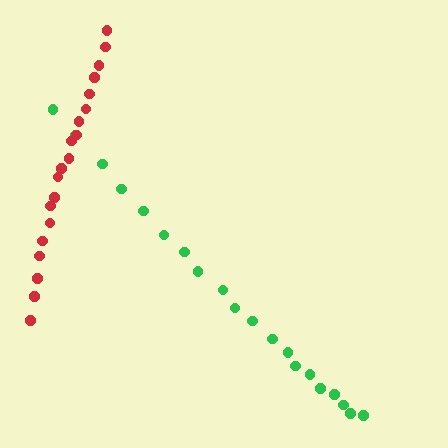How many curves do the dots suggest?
There are 2 distinct paths.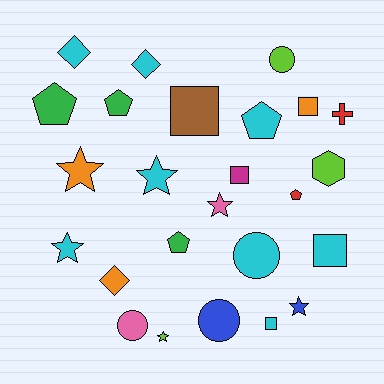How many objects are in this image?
There are 25 objects.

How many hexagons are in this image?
There is 1 hexagon.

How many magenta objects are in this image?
There is 1 magenta object.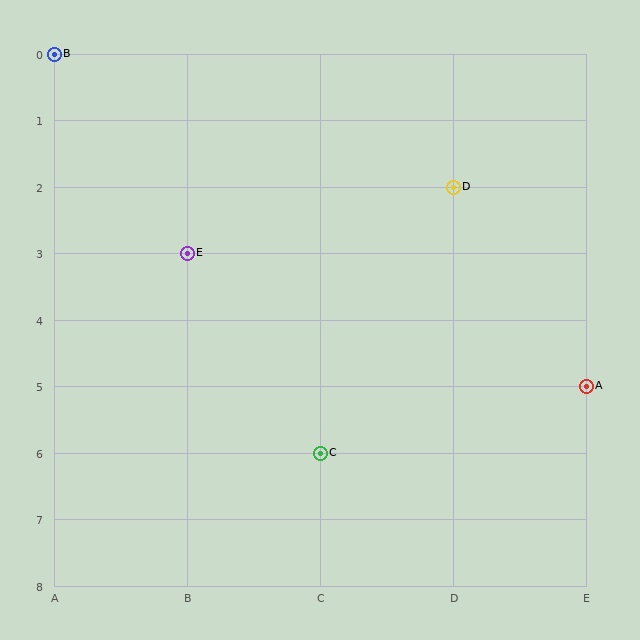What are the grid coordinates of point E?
Point E is at grid coordinates (B, 3).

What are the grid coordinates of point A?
Point A is at grid coordinates (E, 5).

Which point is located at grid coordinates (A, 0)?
Point B is at (A, 0).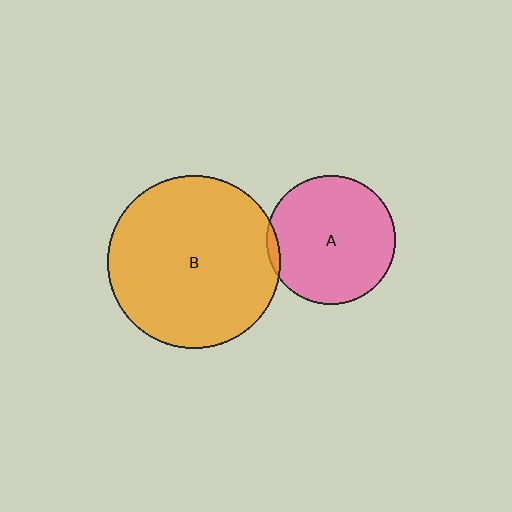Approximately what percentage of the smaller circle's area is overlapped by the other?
Approximately 5%.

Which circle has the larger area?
Circle B (orange).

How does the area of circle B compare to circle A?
Approximately 1.8 times.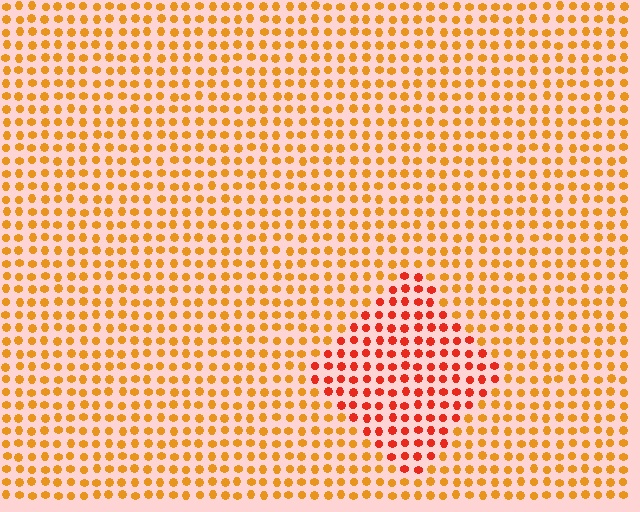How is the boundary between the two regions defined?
The boundary is defined purely by a slight shift in hue (about 32 degrees). Spacing, size, and orientation are identical on both sides.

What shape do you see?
I see a diamond.